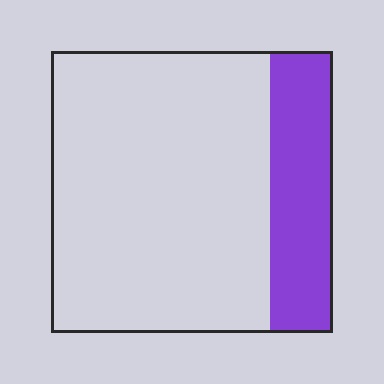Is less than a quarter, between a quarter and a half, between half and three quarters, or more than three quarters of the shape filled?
Less than a quarter.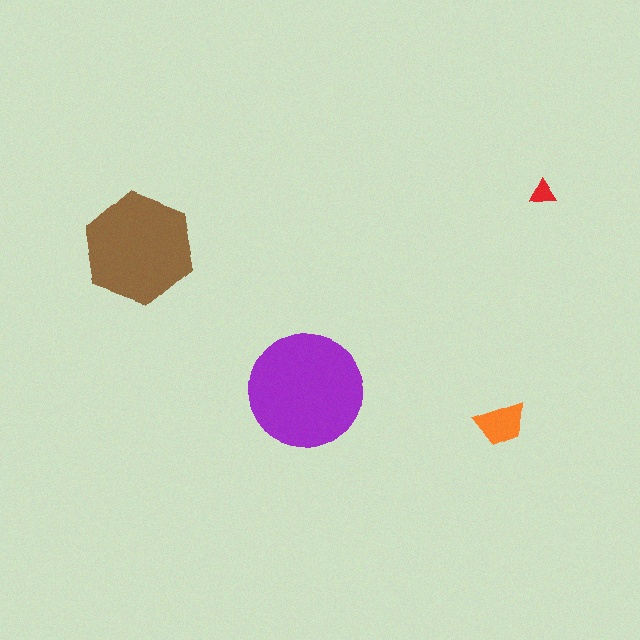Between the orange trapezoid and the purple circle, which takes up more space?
The purple circle.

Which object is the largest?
The purple circle.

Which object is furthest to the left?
The brown hexagon is leftmost.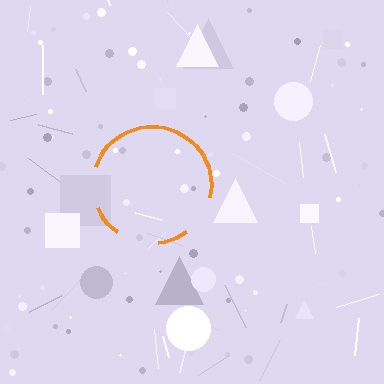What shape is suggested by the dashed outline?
The dashed outline suggests a circle.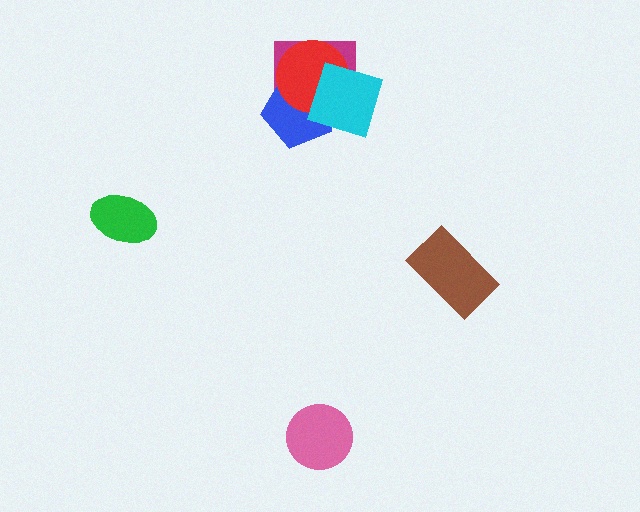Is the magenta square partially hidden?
Yes, it is partially covered by another shape.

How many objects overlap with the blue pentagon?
3 objects overlap with the blue pentagon.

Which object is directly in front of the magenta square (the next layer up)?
The blue pentagon is directly in front of the magenta square.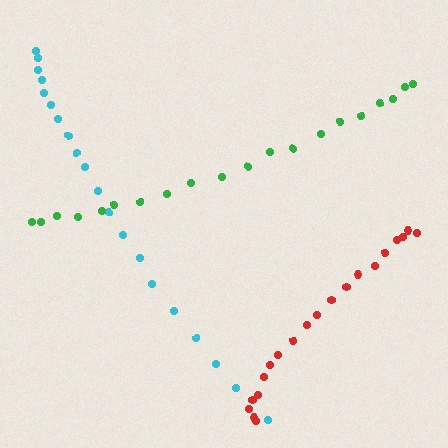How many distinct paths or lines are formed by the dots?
There are 3 distinct paths.